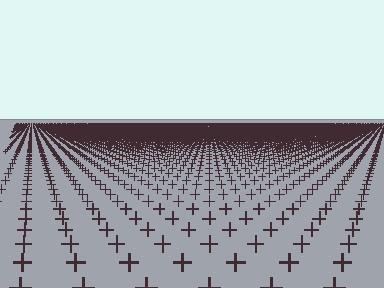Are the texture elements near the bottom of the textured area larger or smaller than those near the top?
Larger. Near the bottom, elements are closer to the viewer and appear at a bigger on-screen size.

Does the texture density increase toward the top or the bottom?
Density increases toward the top.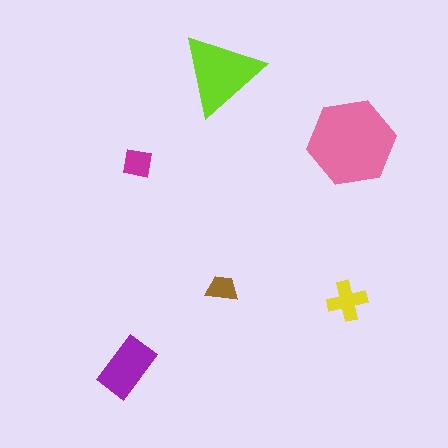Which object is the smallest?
The brown trapezoid.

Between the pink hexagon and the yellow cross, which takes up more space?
The pink hexagon.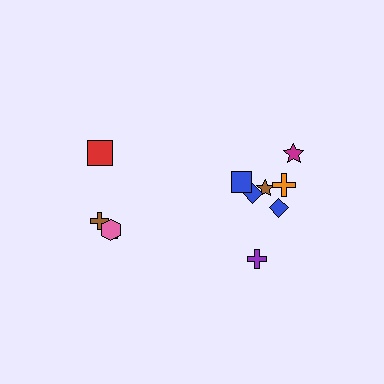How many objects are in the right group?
There are 7 objects.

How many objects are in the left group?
There are 4 objects.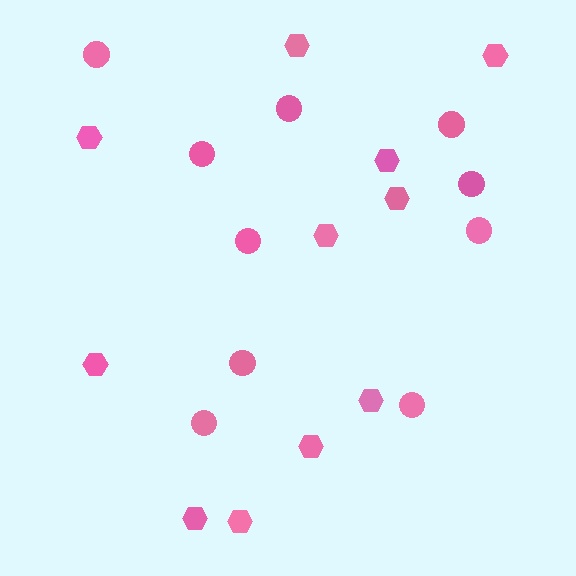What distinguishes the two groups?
There are 2 groups: one group of hexagons (11) and one group of circles (10).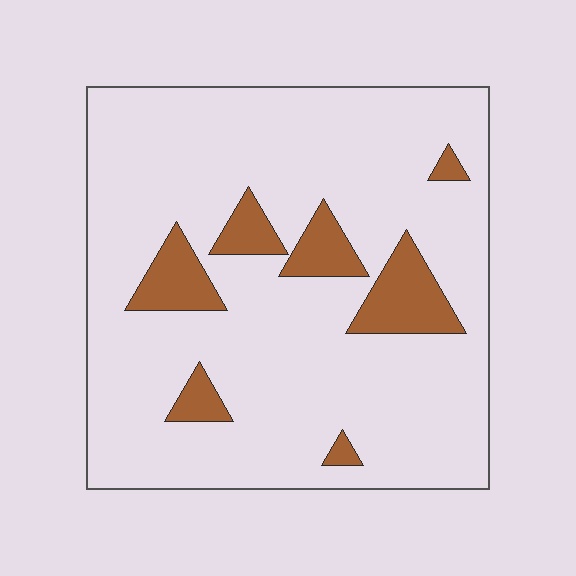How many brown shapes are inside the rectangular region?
7.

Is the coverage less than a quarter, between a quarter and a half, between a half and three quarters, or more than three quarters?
Less than a quarter.